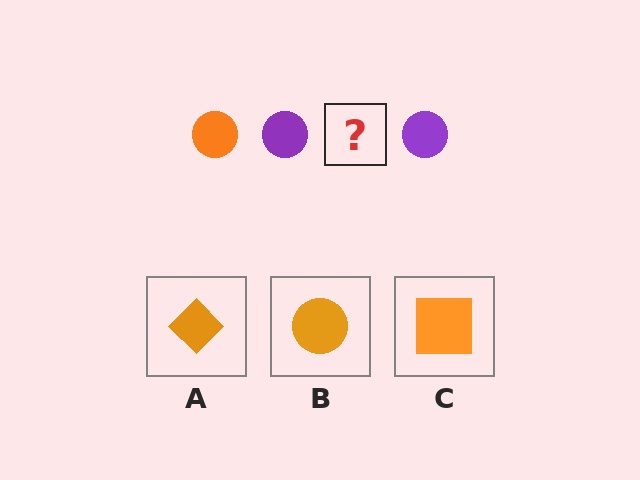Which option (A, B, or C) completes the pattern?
B.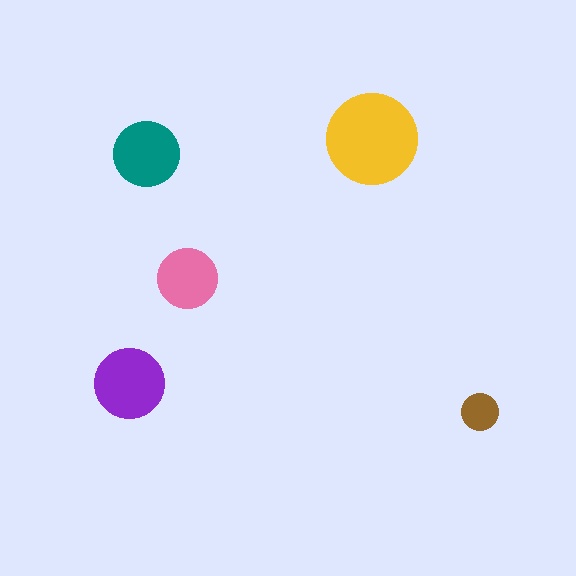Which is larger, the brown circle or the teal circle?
The teal one.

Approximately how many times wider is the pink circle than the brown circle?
About 1.5 times wider.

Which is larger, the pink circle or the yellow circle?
The yellow one.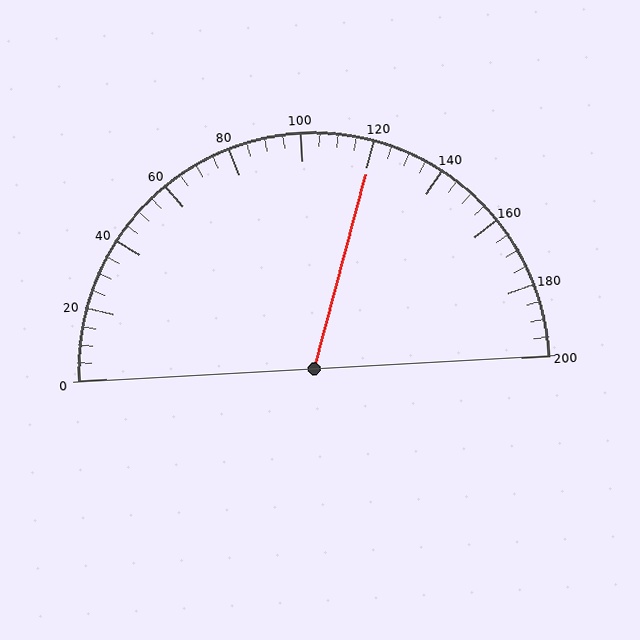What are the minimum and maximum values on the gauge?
The gauge ranges from 0 to 200.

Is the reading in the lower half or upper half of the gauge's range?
The reading is in the upper half of the range (0 to 200).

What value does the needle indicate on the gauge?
The needle indicates approximately 120.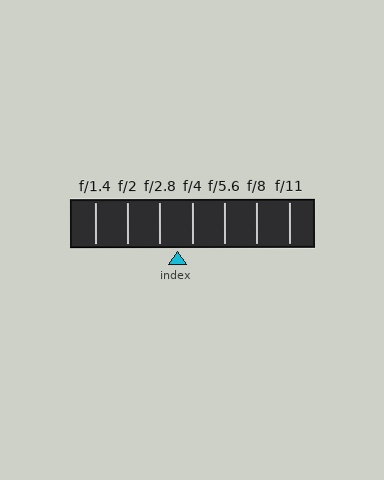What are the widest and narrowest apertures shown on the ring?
The widest aperture shown is f/1.4 and the narrowest is f/11.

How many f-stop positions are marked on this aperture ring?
There are 7 f-stop positions marked.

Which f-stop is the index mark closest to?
The index mark is closest to f/4.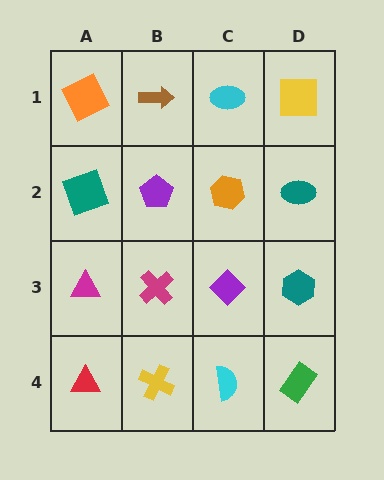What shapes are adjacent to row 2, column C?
A cyan ellipse (row 1, column C), a purple diamond (row 3, column C), a purple pentagon (row 2, column B), a teal ellipse (row 2, column D).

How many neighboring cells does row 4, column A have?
2.